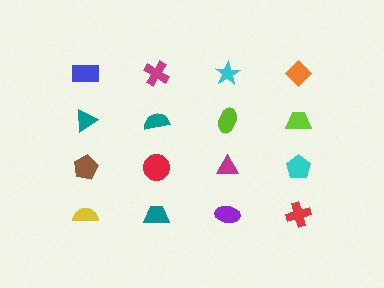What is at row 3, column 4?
A cyan pentagon.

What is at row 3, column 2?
A red circle.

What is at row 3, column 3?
A magenta triangle.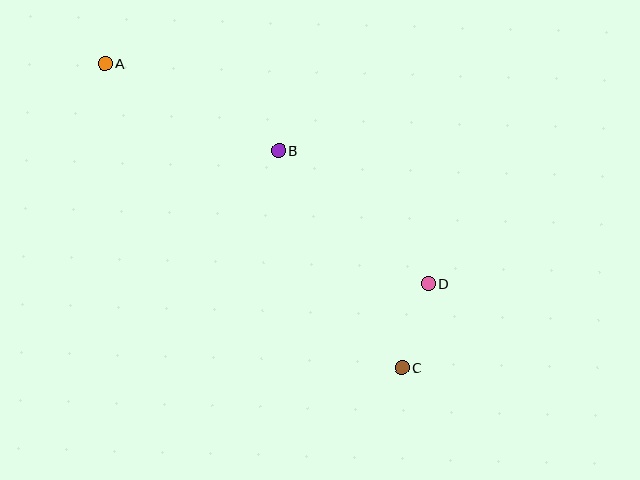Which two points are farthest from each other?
Points A and C are farthest from each other.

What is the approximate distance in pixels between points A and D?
The distance between A and D is approximately 391 pixels.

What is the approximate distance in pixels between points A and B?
The distance between A and B is approximately 194 pixels.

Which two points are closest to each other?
Points C and D are closest to each other.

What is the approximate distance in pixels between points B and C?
The distance between B and C is approximately 249 pixels.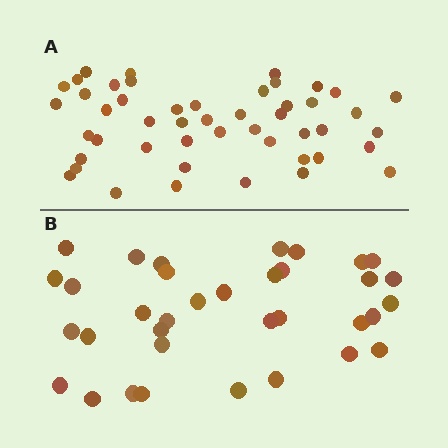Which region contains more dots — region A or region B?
Region A (the top region) has more dots.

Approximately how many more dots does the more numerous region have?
Region A has approximately 15 more dots than region B.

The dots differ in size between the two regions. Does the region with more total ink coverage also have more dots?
No. Region B has more total ink coverage because its dots are larger, but region A actually contains more individual dots. Total area can be misleading — the number of items is what matters here.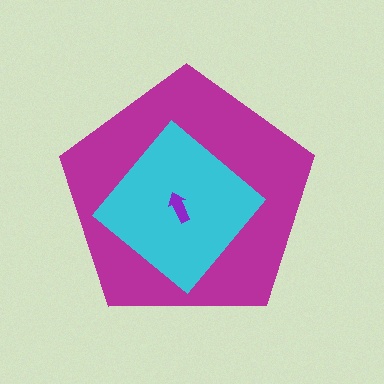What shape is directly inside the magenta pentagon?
The cyan diamond.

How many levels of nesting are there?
3.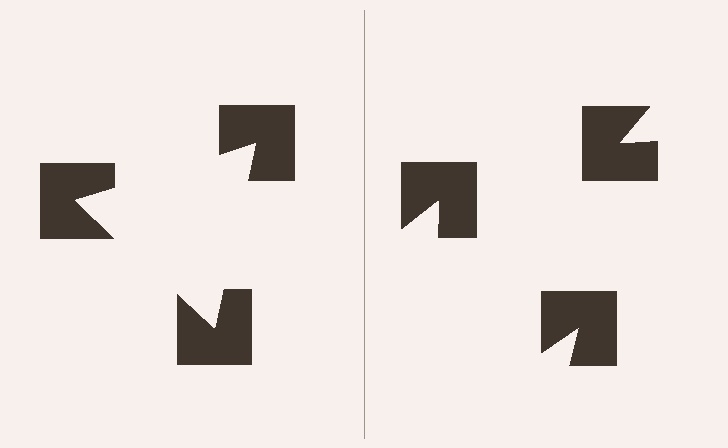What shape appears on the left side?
An illusory triangle.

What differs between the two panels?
The notched squares are positioned identically on both sides; only the wedge orientations differ. On the left they align to a triangle; on the right they are misaligned.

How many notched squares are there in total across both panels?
6 — 3 on each side.